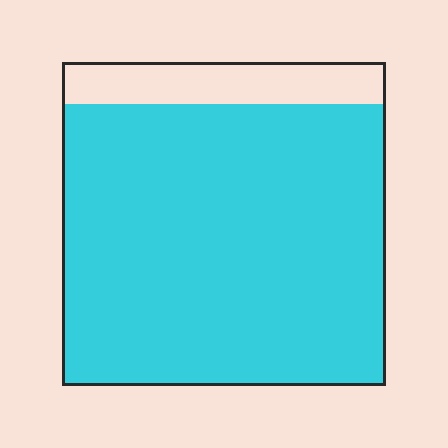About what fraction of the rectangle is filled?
About seven eighths (7/8).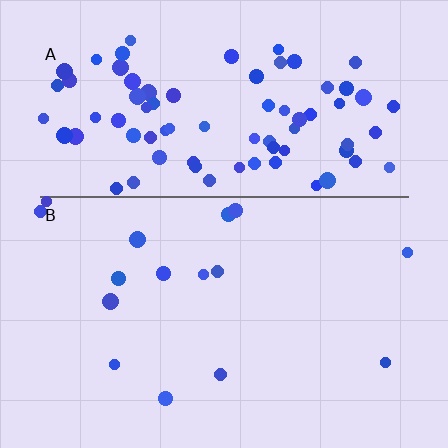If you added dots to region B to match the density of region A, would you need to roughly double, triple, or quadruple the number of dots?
Approximately quadruple.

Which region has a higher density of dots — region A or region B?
A (the top).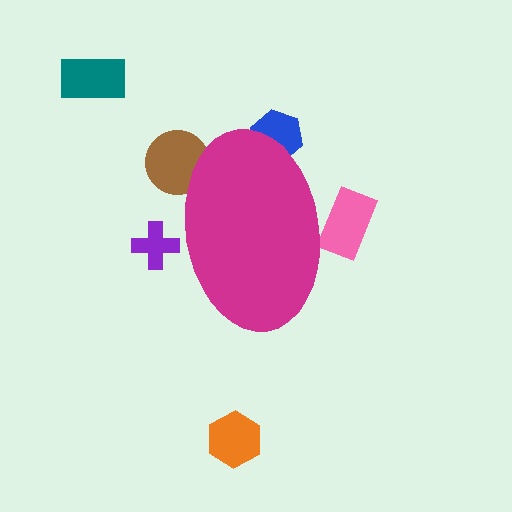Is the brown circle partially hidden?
Yes, the brown circle is partially hidden behind the magenta ellipse.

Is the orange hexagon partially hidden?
No, the orange hexagon is fully visible.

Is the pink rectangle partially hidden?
Yes, the pink rectangle is partially hidden behind the magenta ellipse.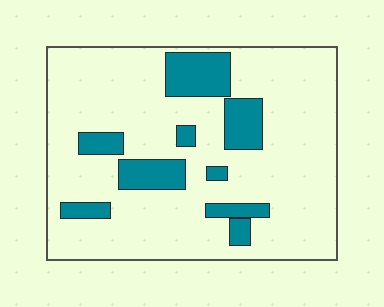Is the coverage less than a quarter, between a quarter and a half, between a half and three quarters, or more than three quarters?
Less than a quarter.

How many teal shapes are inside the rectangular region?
9.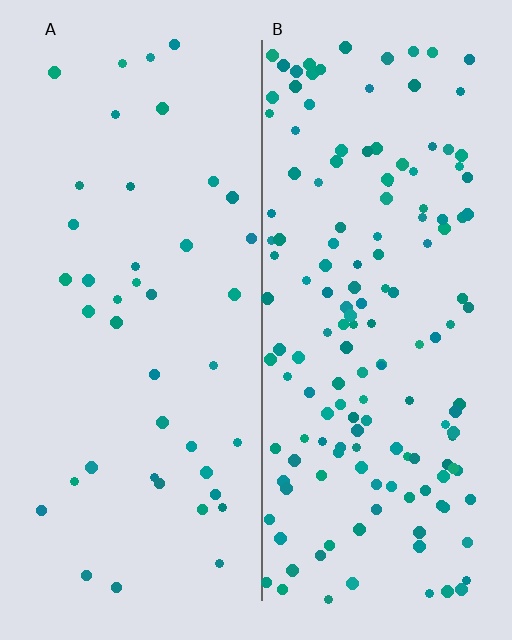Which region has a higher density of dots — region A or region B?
B (the right).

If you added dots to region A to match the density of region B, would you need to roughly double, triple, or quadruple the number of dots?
Approximately quadruple.